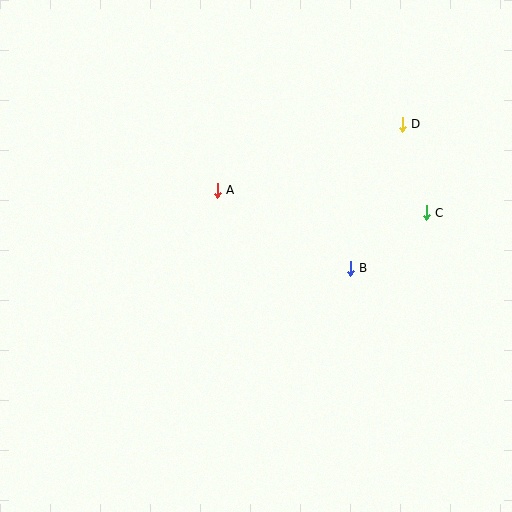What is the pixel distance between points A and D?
The distance between A and D is 196 pixels.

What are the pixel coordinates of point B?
Point B is at (350, 268).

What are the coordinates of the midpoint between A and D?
The midpoint between A and D is at (310, 157).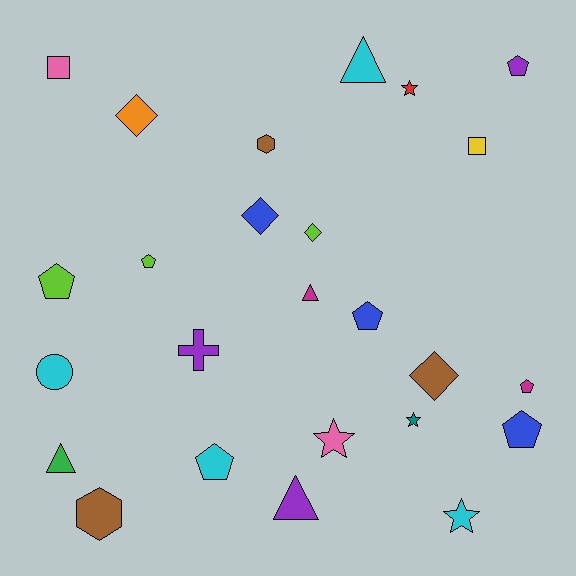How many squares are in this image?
There are 2 squares.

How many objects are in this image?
There are 25 objects.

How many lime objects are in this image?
There are 3 lime objects.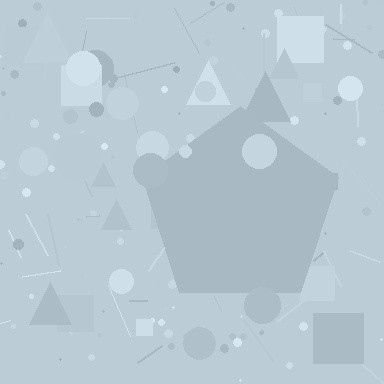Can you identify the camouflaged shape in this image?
The camouflaged shape is a pentagon.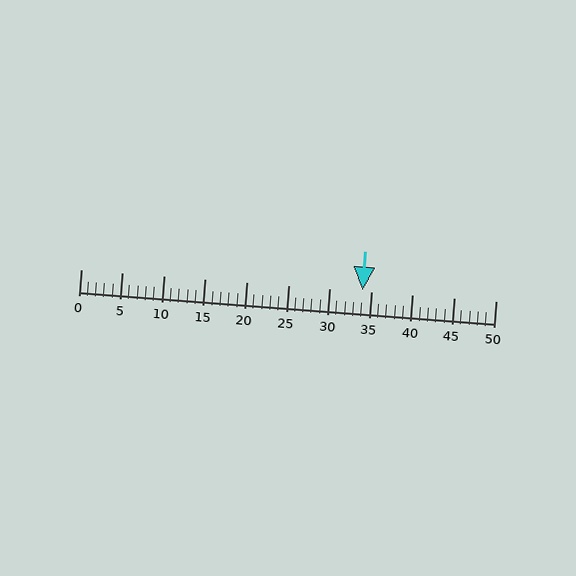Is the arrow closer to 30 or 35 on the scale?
The arrow is closer to 35.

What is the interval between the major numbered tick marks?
The major tick marks are spaced 5 units apart.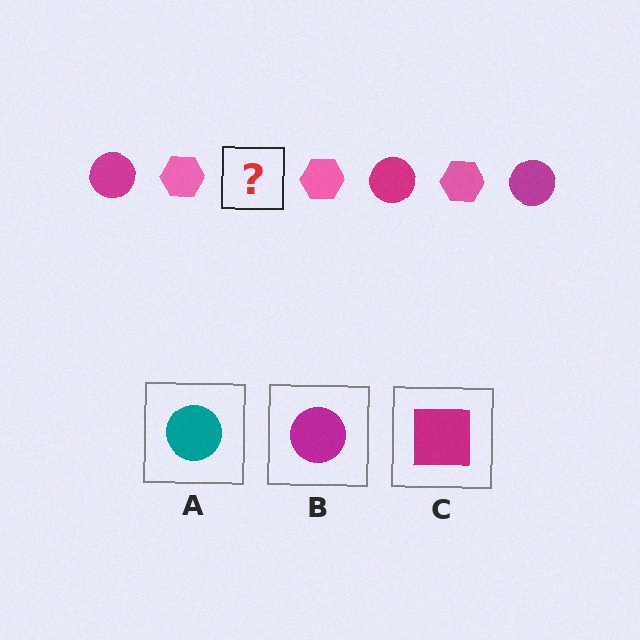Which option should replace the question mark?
Option B.